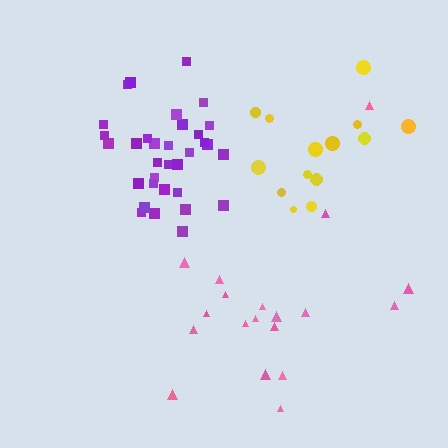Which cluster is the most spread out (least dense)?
Pink.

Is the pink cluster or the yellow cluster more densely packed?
Yellow.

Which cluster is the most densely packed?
Purple.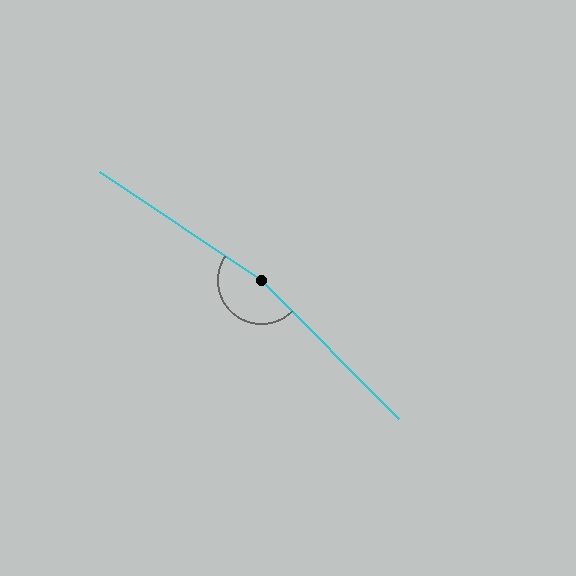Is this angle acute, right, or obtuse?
It is obtuse.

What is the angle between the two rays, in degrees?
Approximately 169 degrees.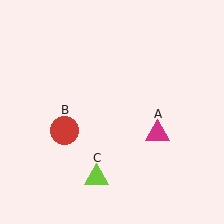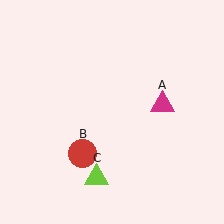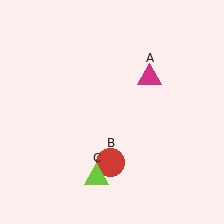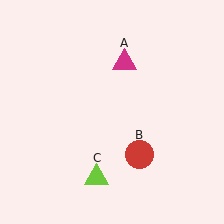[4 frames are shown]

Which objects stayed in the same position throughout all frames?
Lime triangle (object C) remained stationary.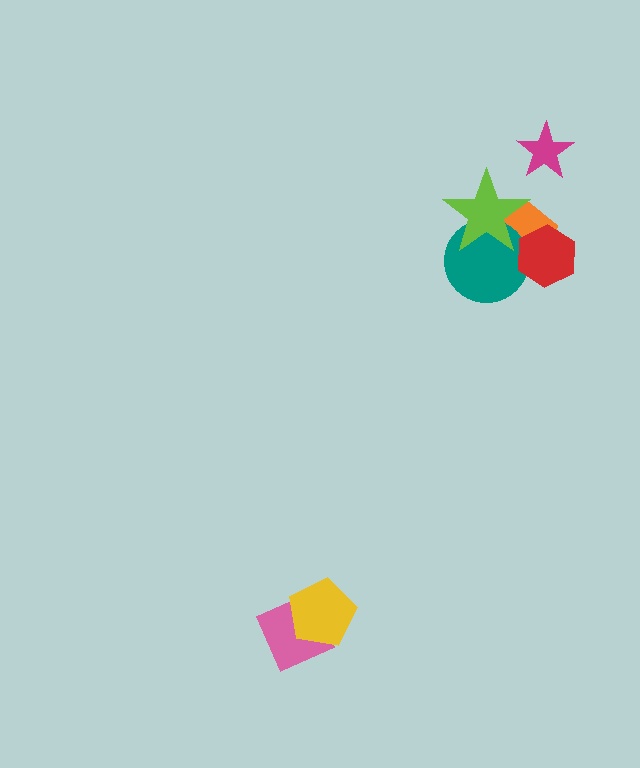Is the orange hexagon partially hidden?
Yes, it is partially covered by another shape.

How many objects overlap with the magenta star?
0 objects overlap with the magenta star.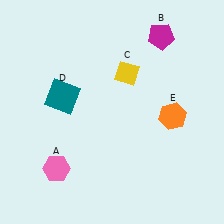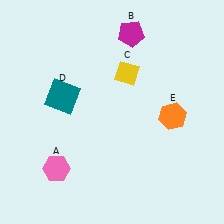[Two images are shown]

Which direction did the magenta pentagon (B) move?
The magenta pentagon (B) moved left.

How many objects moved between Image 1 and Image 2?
1 object moved between the two images.